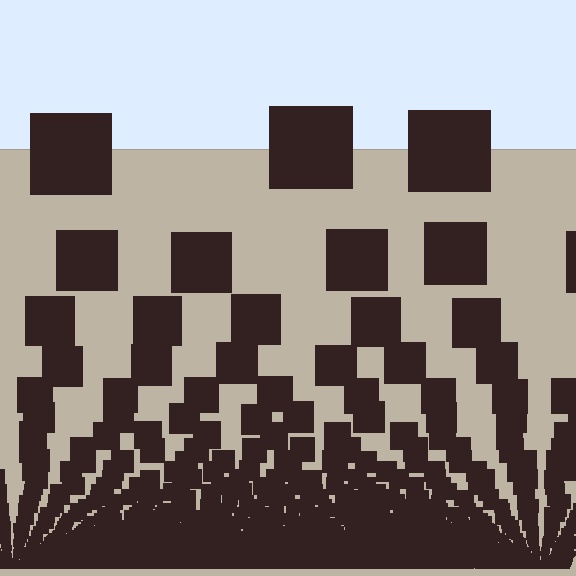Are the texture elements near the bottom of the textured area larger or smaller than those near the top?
Smaller. The gradient is inverted — elements near the bottom are smaller and denser.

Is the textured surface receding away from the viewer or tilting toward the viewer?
The surface appears to tilt toward the viewer. Texture elements get larger and sparser toward the top.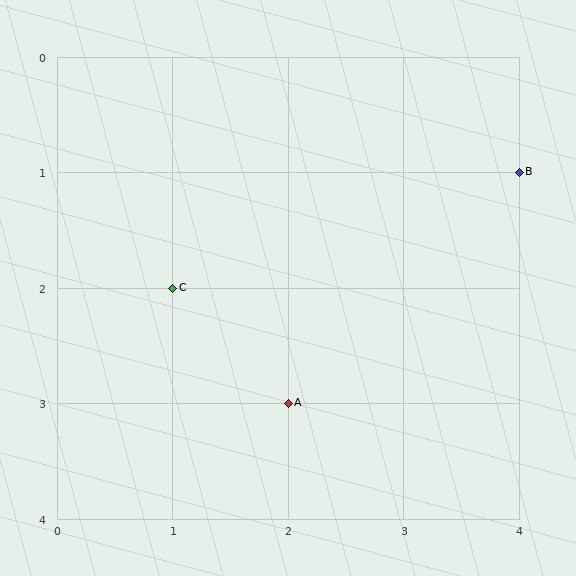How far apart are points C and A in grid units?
Points C and A are 1 column and 1 row apart (about 1.4 grid units diagonally).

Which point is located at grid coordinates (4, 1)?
Point B is at (4, 1).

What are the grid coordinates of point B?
Point B is at grid coordinates (4, 1).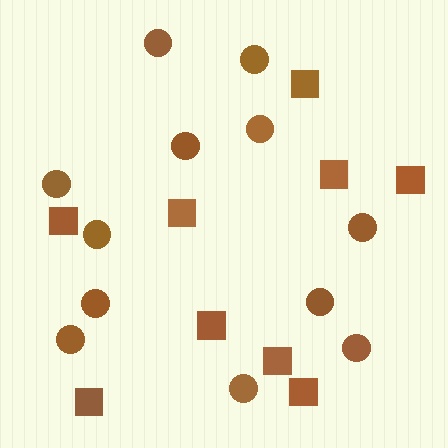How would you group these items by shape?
There are 2 groups: one group of circles (12) and one group of squares (9).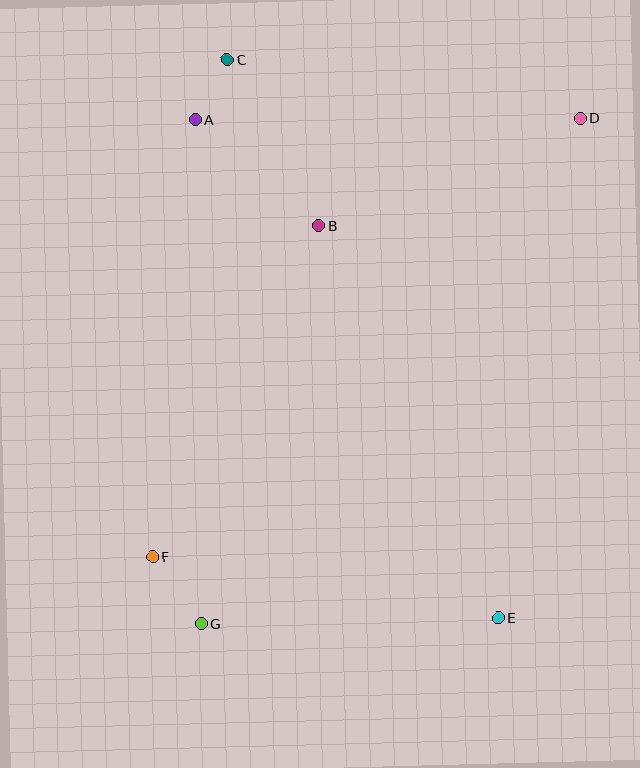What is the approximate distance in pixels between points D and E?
The distance between D and E is approximately 506 pixels.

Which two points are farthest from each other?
Points D and G are farthest from each other.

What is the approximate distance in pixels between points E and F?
The distance between E and F is approximately 351 pixels.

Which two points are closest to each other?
Points A and C are closest to each other.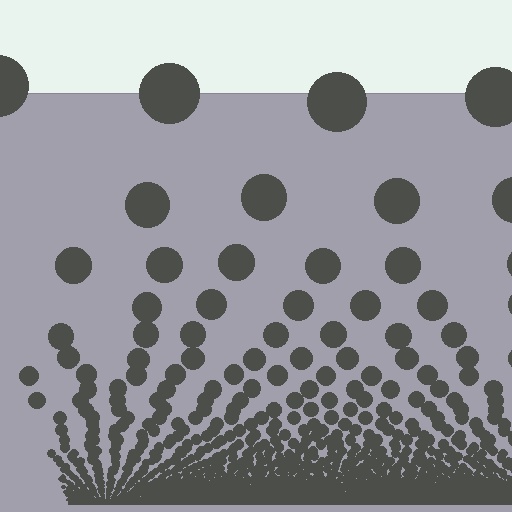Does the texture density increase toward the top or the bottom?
Density increases toward the bottom.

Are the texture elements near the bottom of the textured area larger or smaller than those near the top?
Smaller. The gradient is inverted — elements near the bottom are smaller and denser.